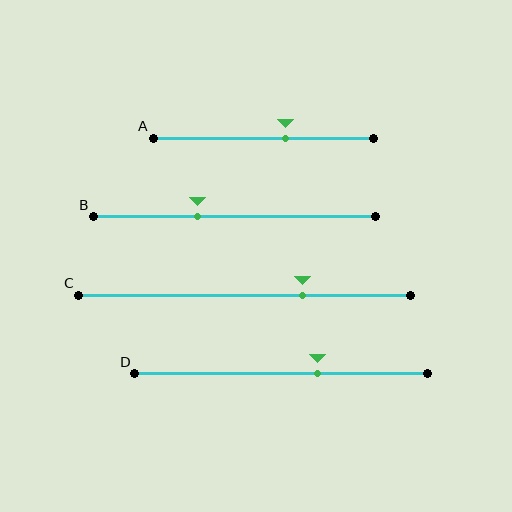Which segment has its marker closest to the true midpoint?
Segment A has its marker closest to the true midpoint.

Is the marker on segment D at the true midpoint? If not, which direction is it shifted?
No, the marker on segment D is shifted to the right by about 12% of the segment length.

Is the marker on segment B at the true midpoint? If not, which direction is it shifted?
No, the marker on segment B is shifted to the left by about 13% of the segment length.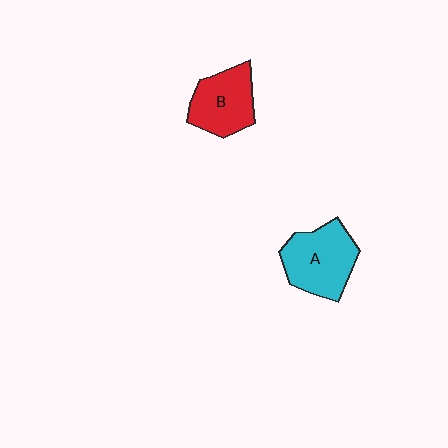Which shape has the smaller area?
Shape B (red).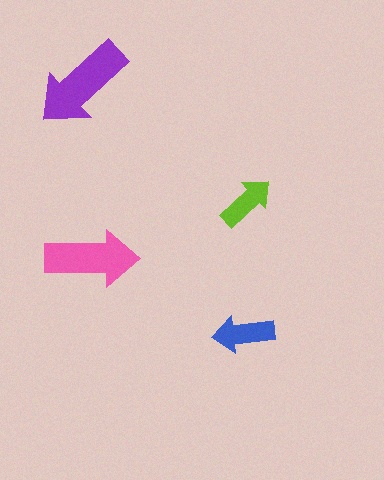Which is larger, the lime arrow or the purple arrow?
The purple one.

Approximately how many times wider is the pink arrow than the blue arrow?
About 1.5 times wider.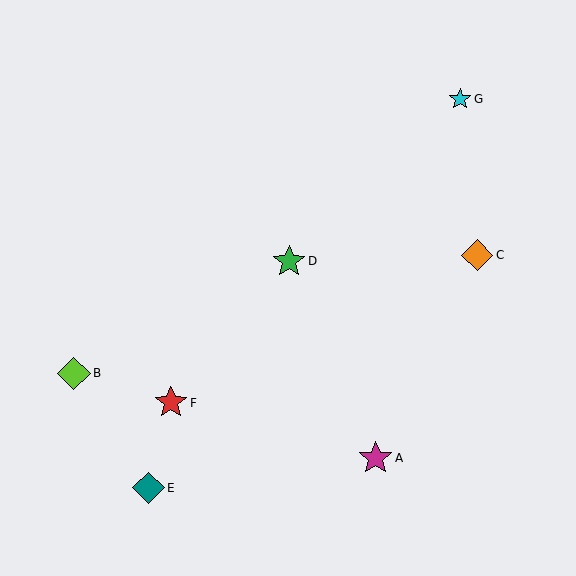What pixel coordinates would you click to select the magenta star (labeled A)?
Click at (376, 458) to select the magenta star A.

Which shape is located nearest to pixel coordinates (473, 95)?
The cyan star (labeled G) at (460, 99) is nearest to that location.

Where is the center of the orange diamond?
The center of the orange diamond is at (477, 255).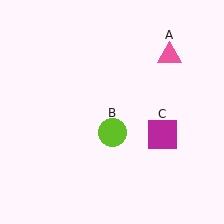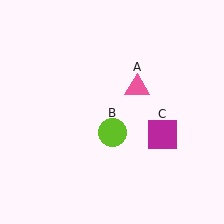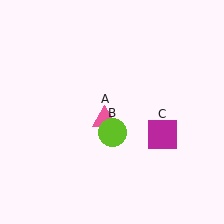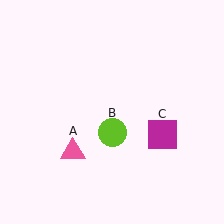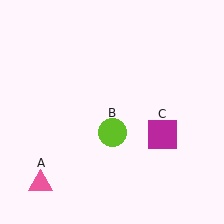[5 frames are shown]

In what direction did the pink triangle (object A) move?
The pink triangle (object A) moved down and to the left.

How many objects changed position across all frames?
1 object changed position: pink triangle (object A).